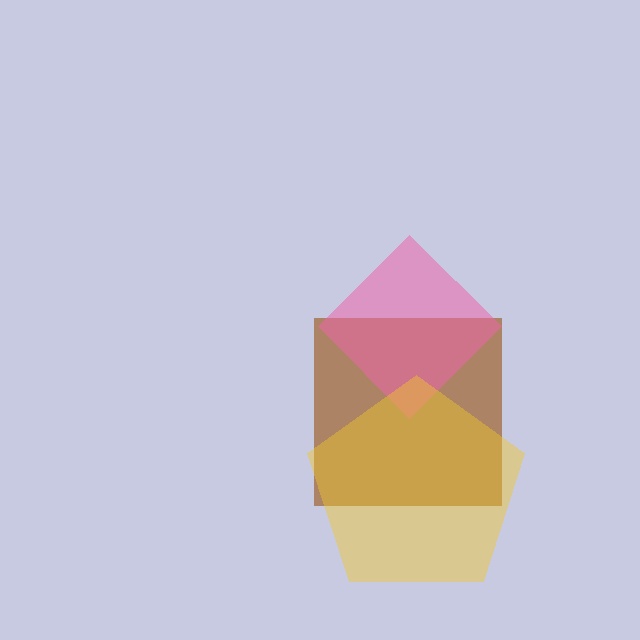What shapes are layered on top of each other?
The layered shapes are: a brown square, a pink diamond, a yellow pentagon.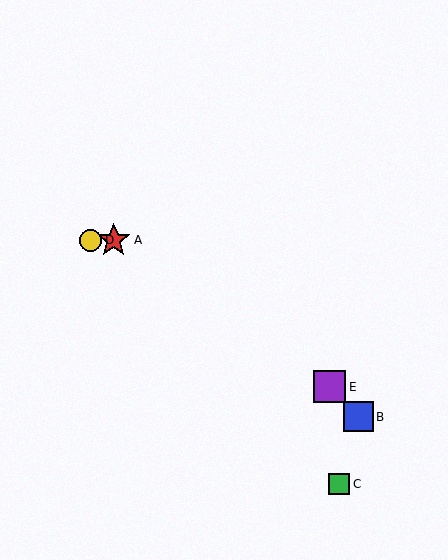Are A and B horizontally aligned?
No, A is at y≈240 and B is at y≈417.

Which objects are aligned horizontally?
Objects A, D are aligned horizontally.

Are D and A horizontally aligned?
Yes, both are at y≈240.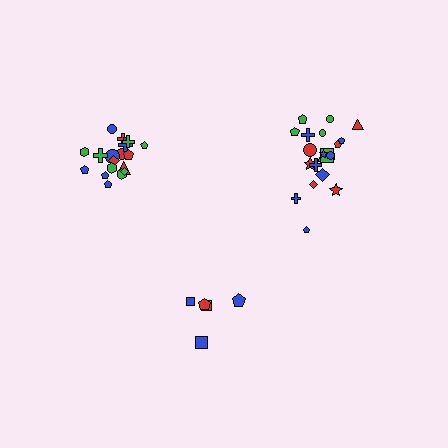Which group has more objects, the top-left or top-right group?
The top-right group.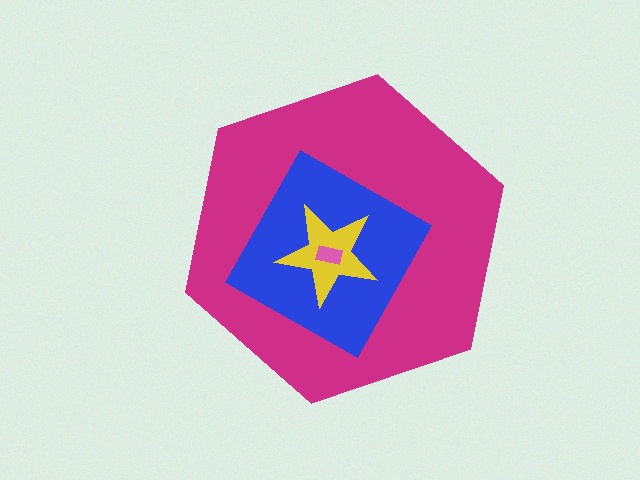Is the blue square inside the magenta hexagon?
Yes.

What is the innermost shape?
The pink rectangle.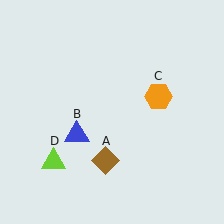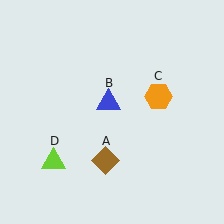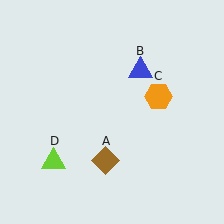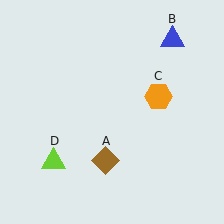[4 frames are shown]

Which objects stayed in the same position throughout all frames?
Brown diamond (object A) and orange hexagon (object C) and lime triangle (object D) remained stationary.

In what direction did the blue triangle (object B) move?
The blue triangle (object B) moved up and to the right.